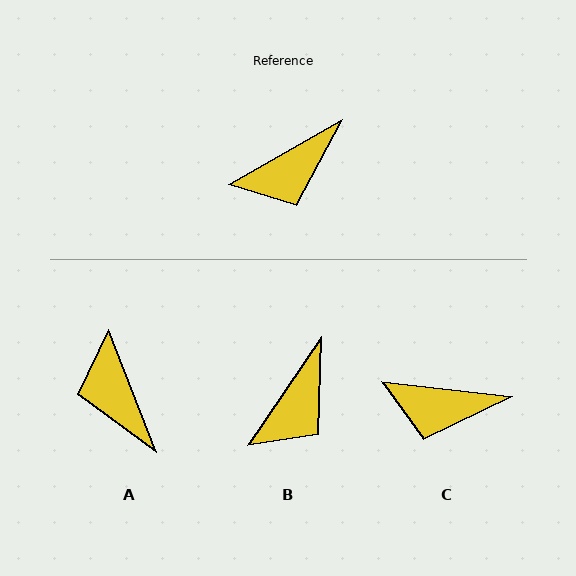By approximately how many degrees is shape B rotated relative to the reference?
Approximately 26 degrees counter-clockwise.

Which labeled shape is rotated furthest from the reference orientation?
A, about 98 degrees away.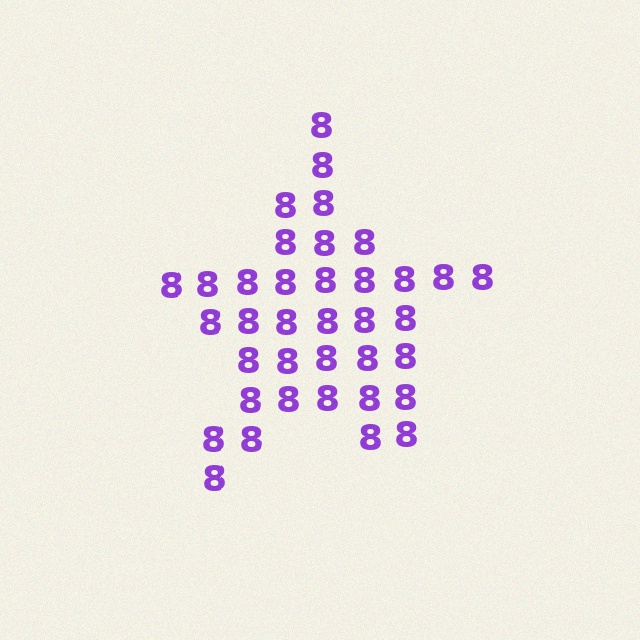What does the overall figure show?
The overall figure shows a star.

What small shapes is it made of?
It is made of small digit 8's.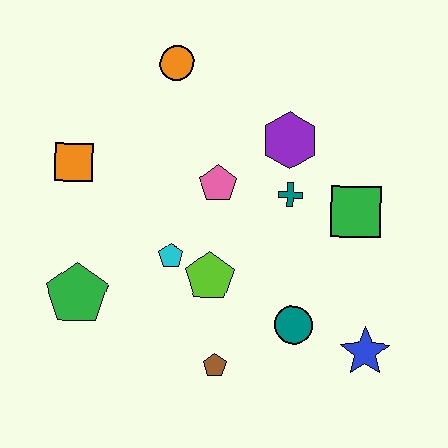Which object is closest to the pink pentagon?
The teal cross is closest to the pink pentagon.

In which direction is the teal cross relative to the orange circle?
The teal cross is below the orange circle.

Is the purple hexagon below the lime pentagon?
No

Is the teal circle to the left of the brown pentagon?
No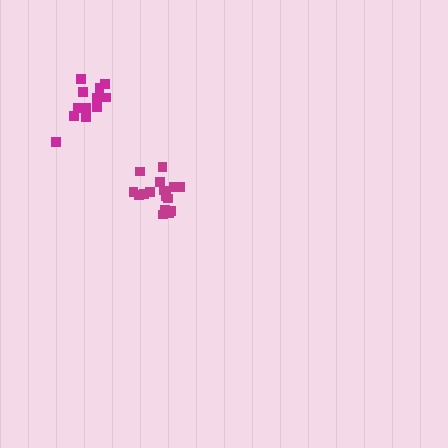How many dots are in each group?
Group 1: 12 dots, Group 2: 16 dots (28 total).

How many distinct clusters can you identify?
There are 2 distinct clusters.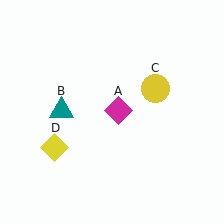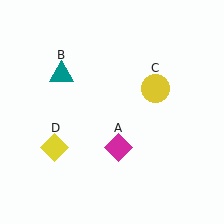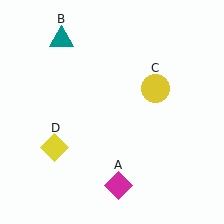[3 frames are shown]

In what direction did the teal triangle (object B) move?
The teal triangle (object B) moved up.